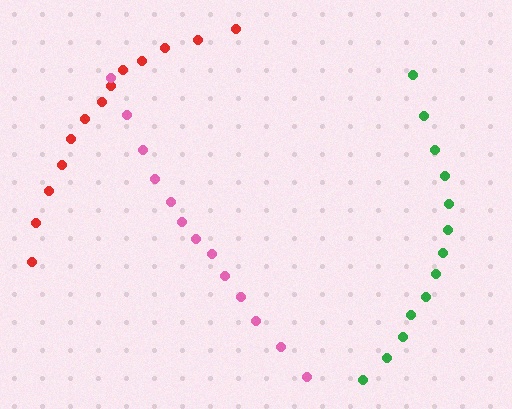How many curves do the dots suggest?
There are 3 distinct paths.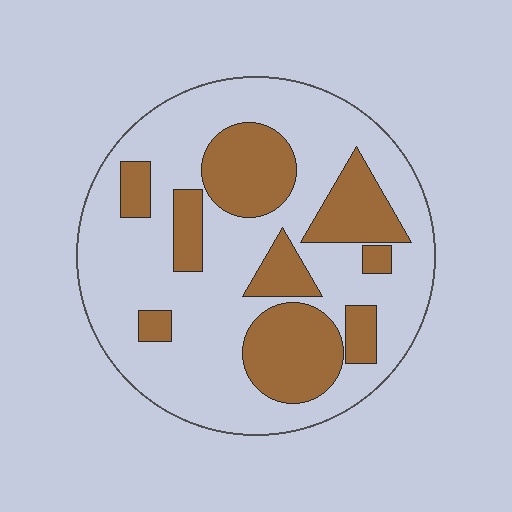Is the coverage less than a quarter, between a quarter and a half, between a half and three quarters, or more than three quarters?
Between a quarter and a half.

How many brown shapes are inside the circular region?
9.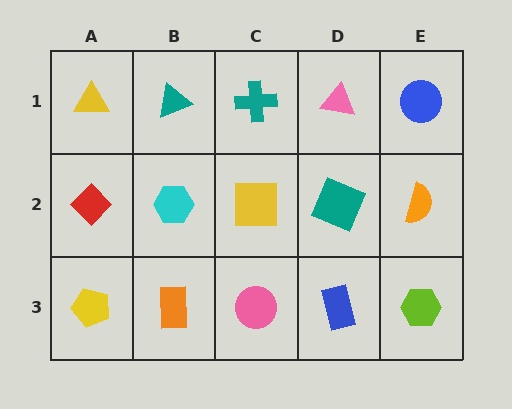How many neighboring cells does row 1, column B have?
3.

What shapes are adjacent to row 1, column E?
An orange semicircle (row 2, column E), a pink triangle (row 1, column D).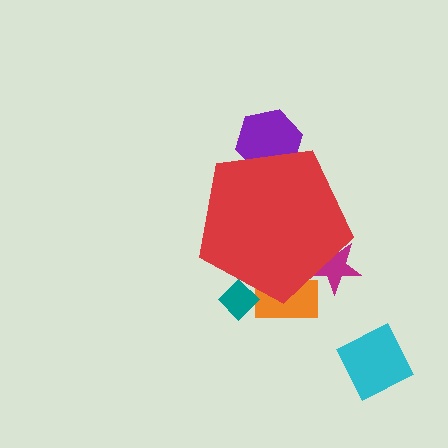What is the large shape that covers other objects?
A red pentagon.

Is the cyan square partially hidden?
No, the cyan square is fully visible.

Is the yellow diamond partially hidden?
Yes, the yellow diamond is partially hidden behind the red pentagon.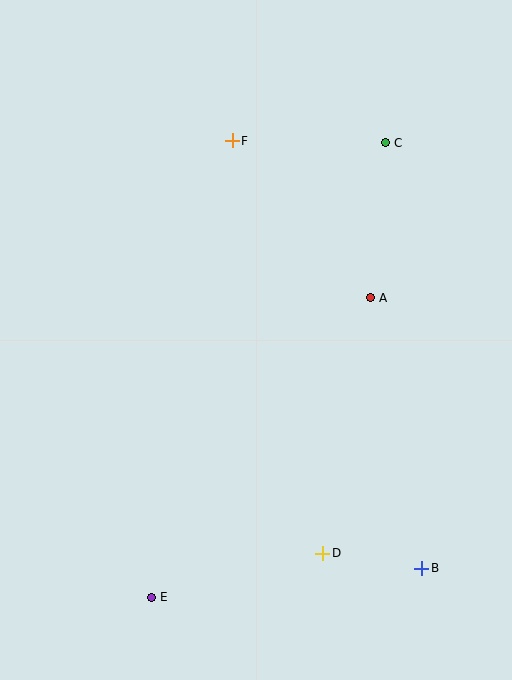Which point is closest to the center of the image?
Point A at (370, 298) is closest to the center.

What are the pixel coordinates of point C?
Point C is at (385, 143).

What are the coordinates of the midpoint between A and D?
The midpoint between A and D is at (347, 426).